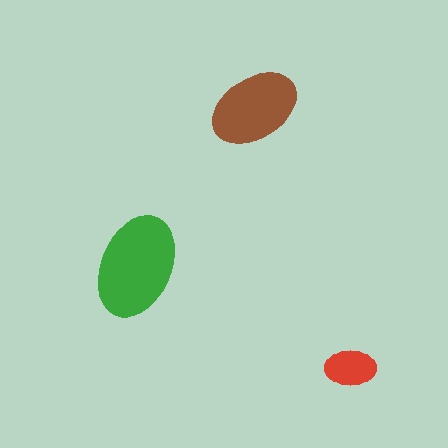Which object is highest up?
The brown ellipse is topmost.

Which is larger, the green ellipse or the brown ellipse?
The green one.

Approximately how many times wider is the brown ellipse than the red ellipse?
About 2 times wider.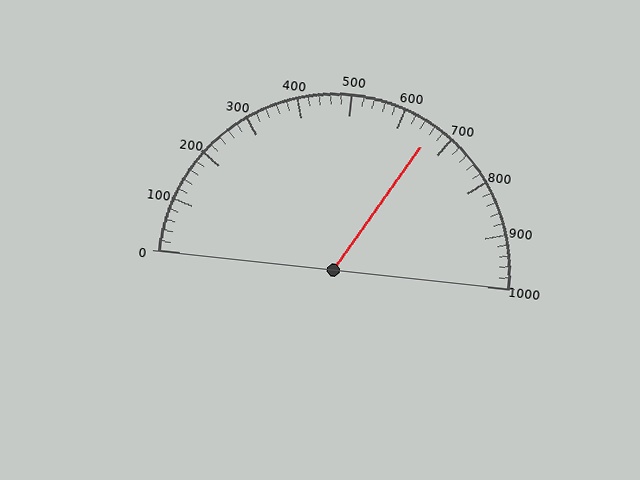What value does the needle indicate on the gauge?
The needle indicates approximately 660.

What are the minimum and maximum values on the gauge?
The gauge ranges from 0 to 1000.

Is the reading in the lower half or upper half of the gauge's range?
The reading is in the upper half of the range (0 to 1000).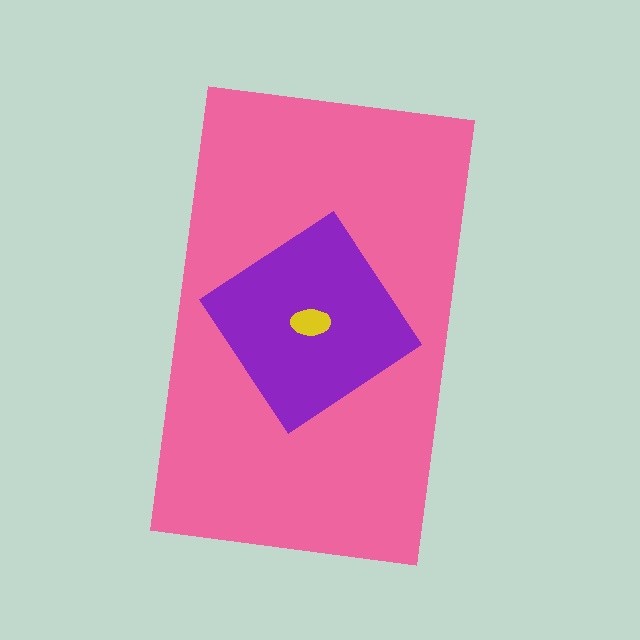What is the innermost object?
The yellow ellipse.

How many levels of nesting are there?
3.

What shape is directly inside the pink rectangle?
The purple diamond.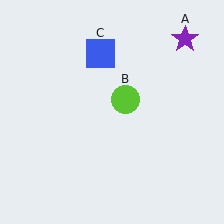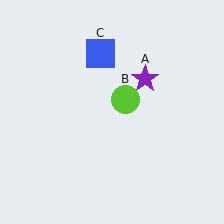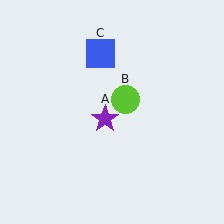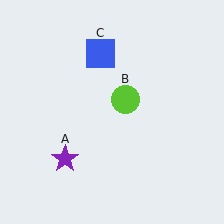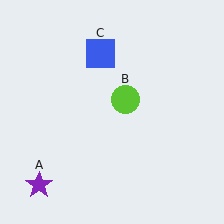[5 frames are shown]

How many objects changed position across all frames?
1 object changed position: purple star (object A).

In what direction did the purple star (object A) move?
The purple star (object A) moved down and to the left.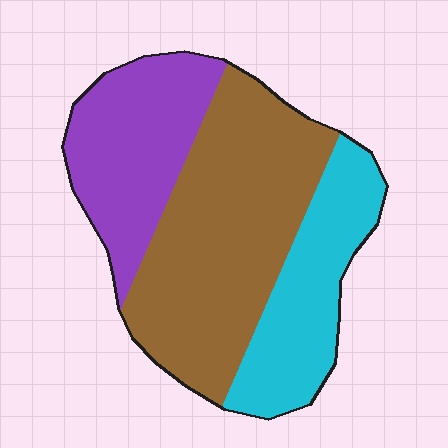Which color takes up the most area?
Brown, at roughly 50%.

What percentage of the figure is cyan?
Cyan covers 25% of the figure.